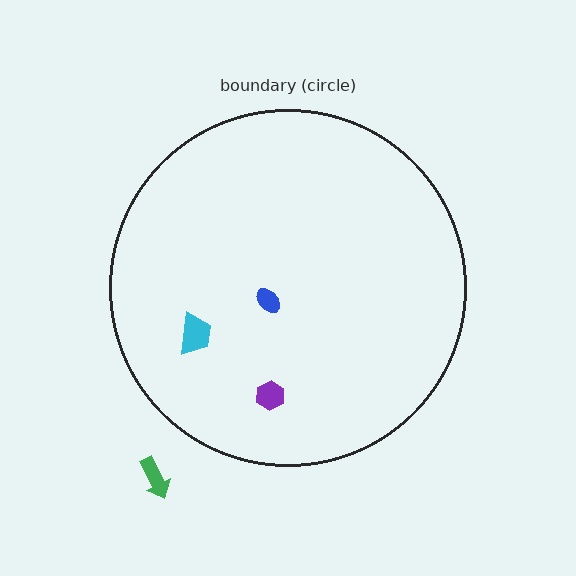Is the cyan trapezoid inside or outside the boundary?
Inside.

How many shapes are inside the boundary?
3 inside, 1 outside.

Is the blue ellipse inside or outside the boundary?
Inside.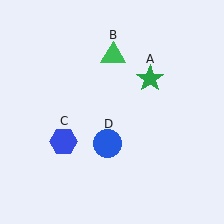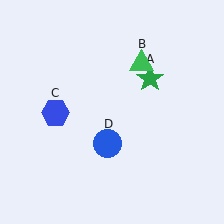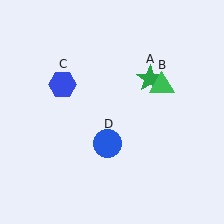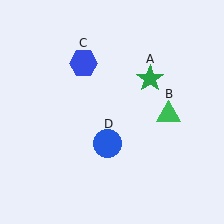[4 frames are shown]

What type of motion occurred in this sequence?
The green triangle (object B), blue hexagon (object C) rotated clockwise around the center of the scene.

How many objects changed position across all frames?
2 objects changed position: green triangle (object B), blue hexagon (object C).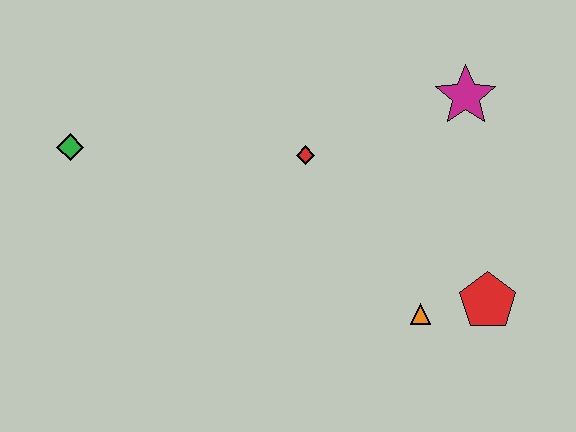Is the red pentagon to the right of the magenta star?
Yes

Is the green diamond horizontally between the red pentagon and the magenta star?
No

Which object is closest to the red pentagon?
The orange triangle is closest to the red pentagon.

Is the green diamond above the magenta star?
No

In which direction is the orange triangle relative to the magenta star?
The orange triangle is below the magenta star.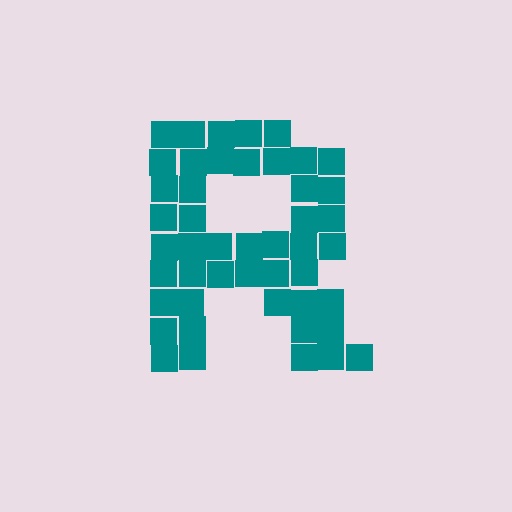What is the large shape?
The large shape is the letter R.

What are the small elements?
The small elements are squares.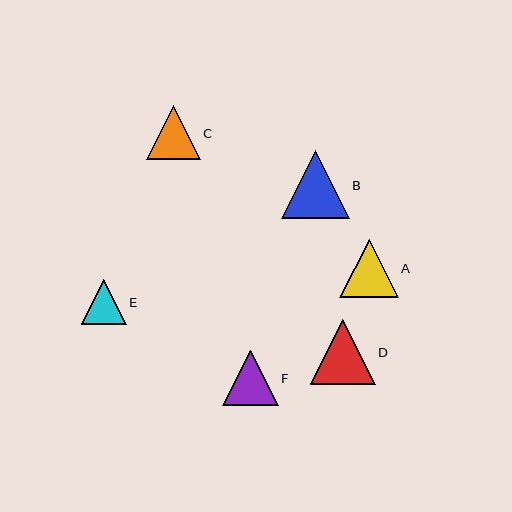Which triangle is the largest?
Triangle B is the largest with a size of approximately 68 pixels.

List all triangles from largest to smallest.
From largest to smallest: B, D, A, F, C, E.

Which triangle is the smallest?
Triangle E is the smallest with a size of approximately 45 pixels.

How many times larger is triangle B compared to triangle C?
Triangle B is approximately 1.3 times the size of triangle C.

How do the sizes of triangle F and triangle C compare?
Triangle F and triangle C are approximately the same size.